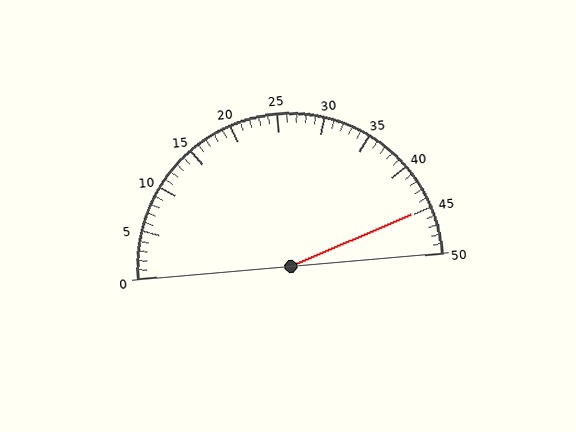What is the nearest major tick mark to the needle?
The nearest major tick mark is 45.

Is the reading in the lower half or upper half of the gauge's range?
The reading is in the upper half of the range (0 to 50).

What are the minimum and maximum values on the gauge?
The gauge ranges from 0 to 50.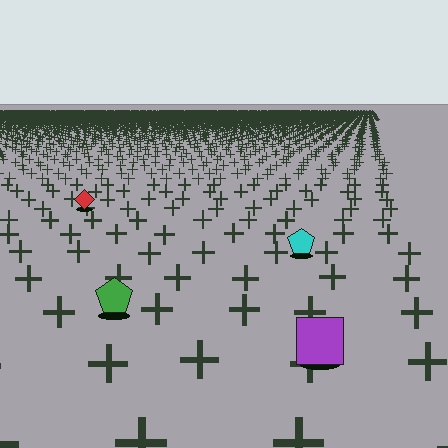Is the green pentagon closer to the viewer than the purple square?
No. The purple square is closer — you can tell from the texture gradient: the ground texture is coarser near it.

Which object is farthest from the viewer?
The red diamond is farthest from the viewer. It appears smaller and the ground texture around it is denser.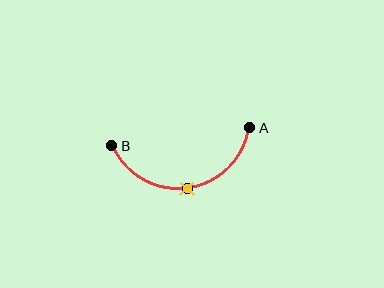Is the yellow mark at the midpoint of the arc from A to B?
Yes. The yellow mark lies on the arc at equal arc-length from both A and B — it is the arc midpoint.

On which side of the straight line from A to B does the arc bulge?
The arc bulges below the straight line connecting A and B.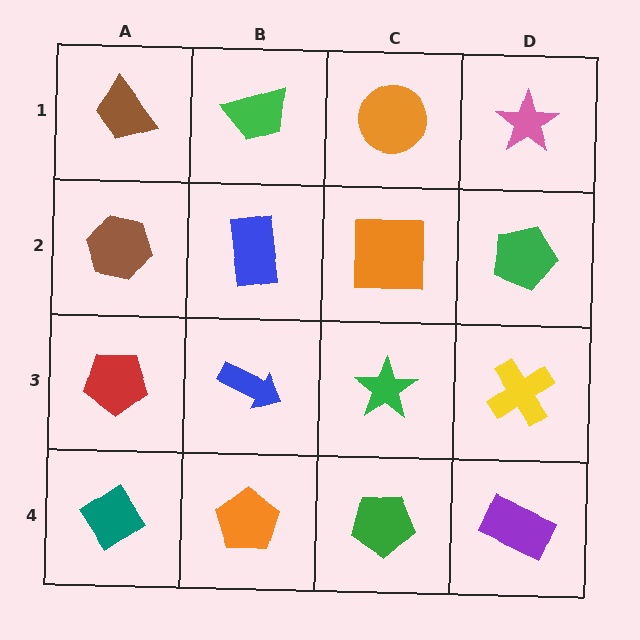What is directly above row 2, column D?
A pink star.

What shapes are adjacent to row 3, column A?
A brown hexagon (row 2, column A), a teal diamond (row 4, column A), a blue arrow (row 3, column B).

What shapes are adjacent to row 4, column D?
A yellow cross (row 3, column D), a green pentagon (row 4, column C).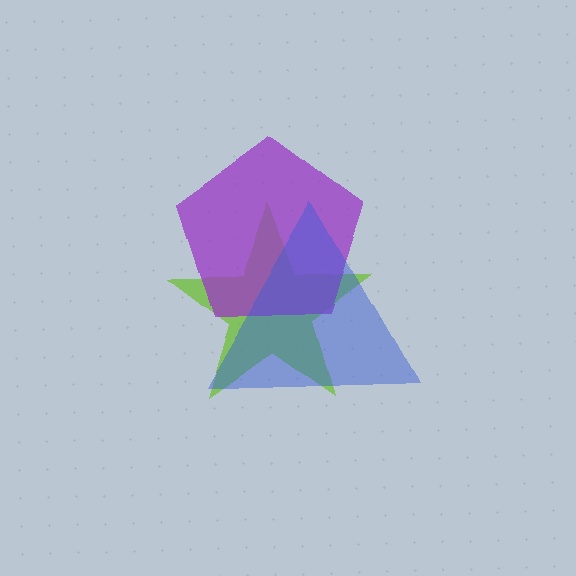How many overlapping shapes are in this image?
There are 3 overlapping shapes in the image.